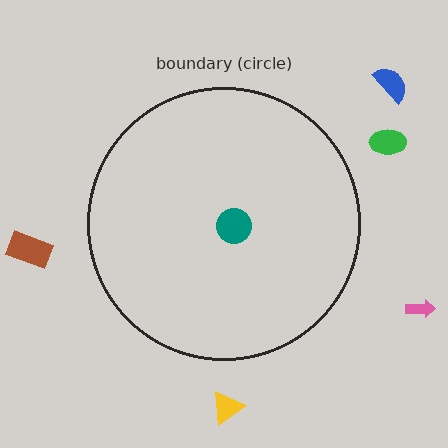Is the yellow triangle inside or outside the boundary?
Outside.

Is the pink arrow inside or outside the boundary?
Outside.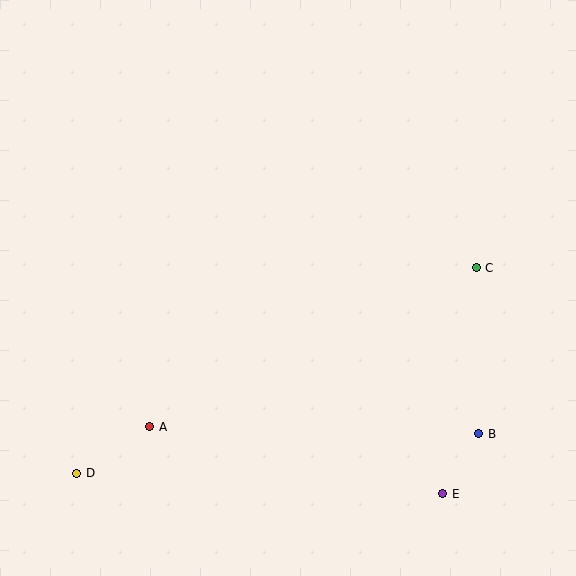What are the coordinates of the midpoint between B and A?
The midpoint between B and A is at (314, 430).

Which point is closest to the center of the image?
Point C at (476, 268) is closest to the center.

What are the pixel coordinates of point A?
Point A is at (150, 427).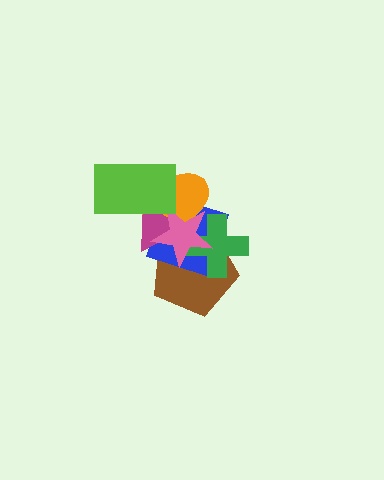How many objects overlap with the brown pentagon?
5 objects overlap with the brown pentagon.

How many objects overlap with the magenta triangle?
5 objects overlap with the magenta triangle.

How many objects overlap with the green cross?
4 objects overlap with the green cross.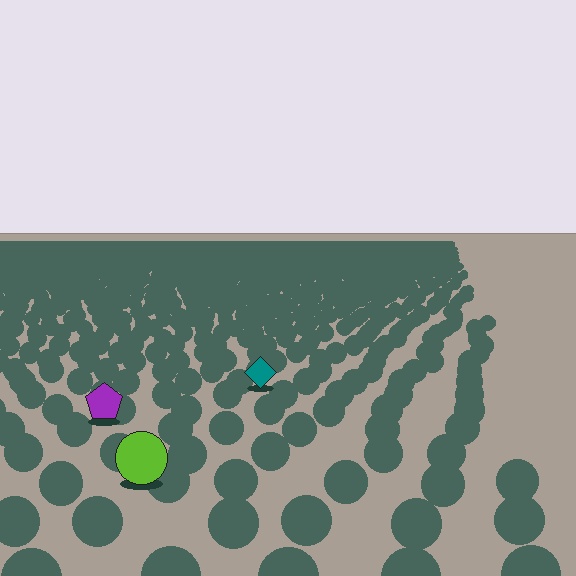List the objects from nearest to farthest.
From nearest to farthest: the lime circle, the purple pentagon, the teal diamond.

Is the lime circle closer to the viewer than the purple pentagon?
Yes. The lime circle is closer — you can tell from the texture gradient: the ground texture is coarser near it.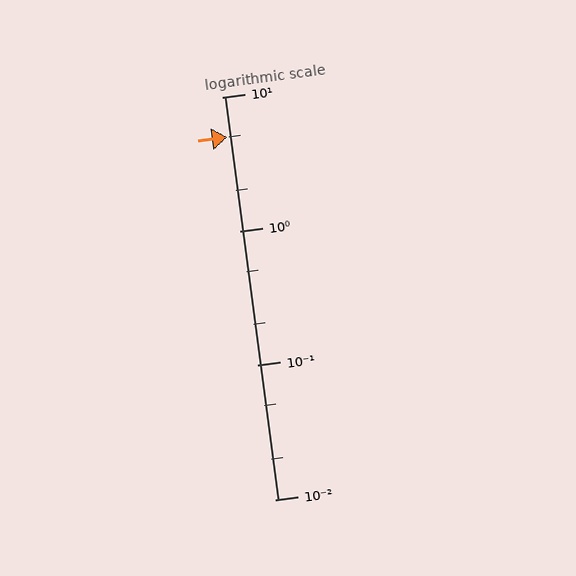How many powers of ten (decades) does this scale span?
The scale spans 3 decades, from 0.01 to 10.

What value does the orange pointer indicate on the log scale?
The pointer indicates approximately 5.